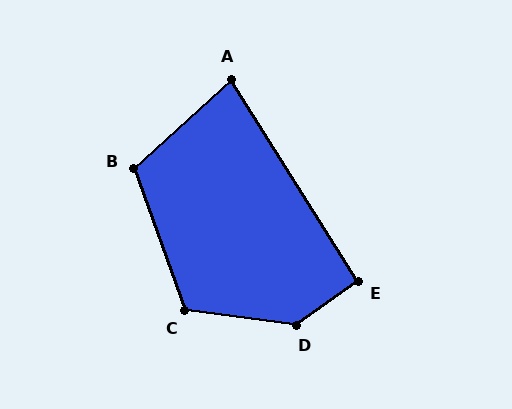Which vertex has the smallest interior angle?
A, at approximately 80 degrees.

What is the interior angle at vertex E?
Approximately 94 degrees (approximately right).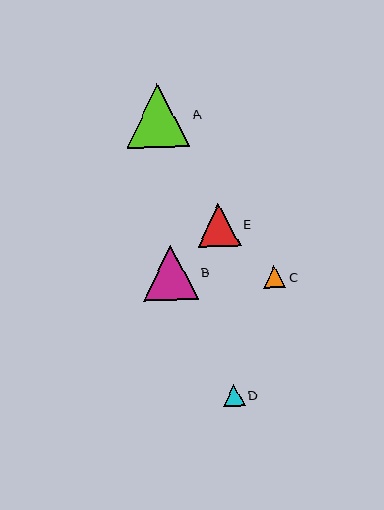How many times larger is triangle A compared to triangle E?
Triangle A is approximately 1.5 times the size of triangle E.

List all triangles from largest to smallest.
From largest to smallest: A, B, E, C, D.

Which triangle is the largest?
Triangle A is the largest with a size of approximately 63 pixels.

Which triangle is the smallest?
Triangle D is the smallest with a size of approximately 21 pixels.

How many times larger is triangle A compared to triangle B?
Triangle A is approximately 1.2 times the size of triangle B.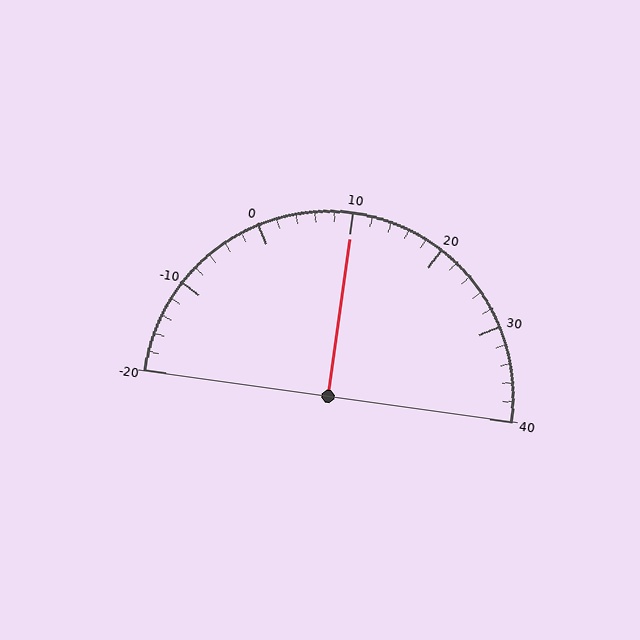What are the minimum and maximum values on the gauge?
The gauge ranges from -20 to 40.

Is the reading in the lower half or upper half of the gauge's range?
The reading is in the upper half of the range (-20 to 40).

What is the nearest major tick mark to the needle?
The nearest major tick mark is 10.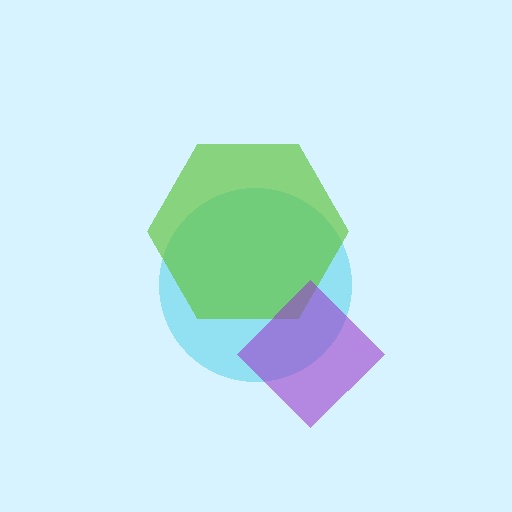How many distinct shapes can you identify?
There are 3 distinct shapes: a cyan circle, a lime hexagon, a purple diamond.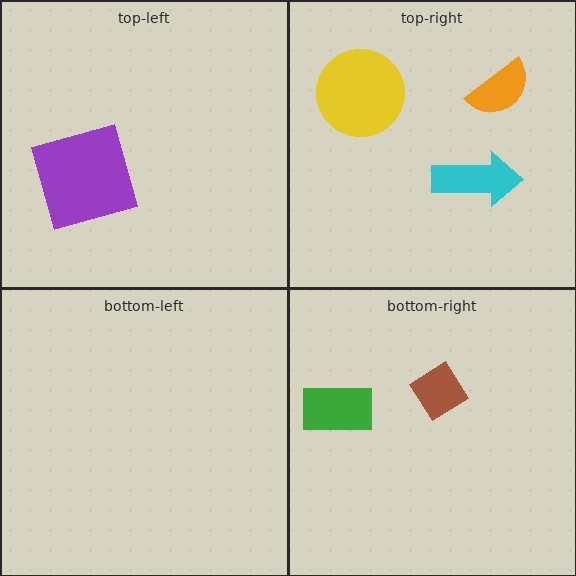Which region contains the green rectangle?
The bottom-right region.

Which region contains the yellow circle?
The top-right region.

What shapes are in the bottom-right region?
The brown diamond, the green rectangle.